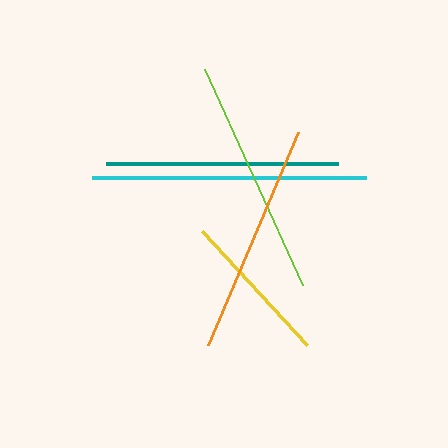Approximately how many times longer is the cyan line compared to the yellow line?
The cyan line is approximately 1.8 times the length of the yellow line.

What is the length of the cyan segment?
The cyan segment is approximately 274 pixels long.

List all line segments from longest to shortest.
From longest to shortest: cyan, lime, teal, orange, yellow.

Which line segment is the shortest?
The yellow line is the shortest at approximately 155 pixels.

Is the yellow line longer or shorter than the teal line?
The teal line is longer than the yellow line.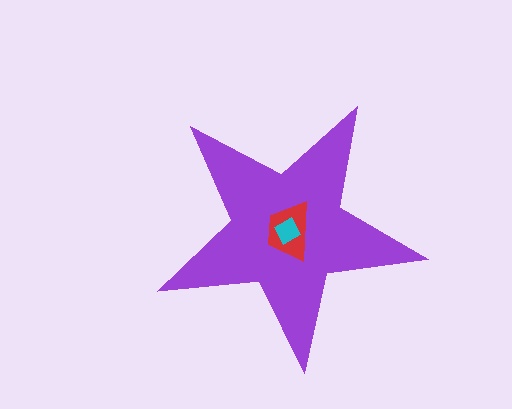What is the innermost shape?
The cyan diamond.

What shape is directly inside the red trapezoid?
The cyan diamond.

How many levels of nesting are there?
3.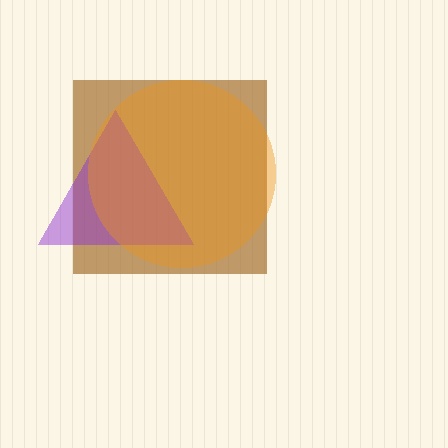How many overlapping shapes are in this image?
There are 3 overlapping shapes in the image.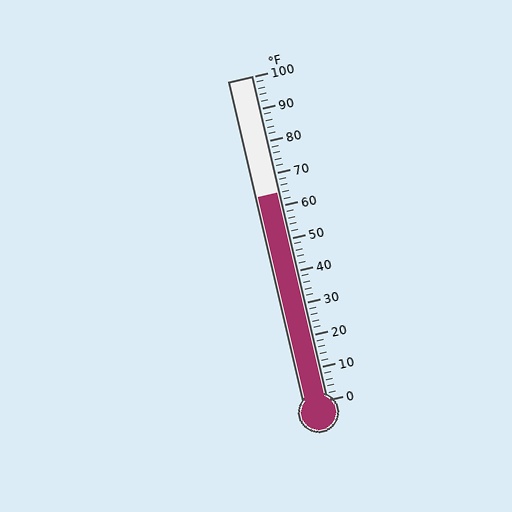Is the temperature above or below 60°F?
The temperature is above 60°F.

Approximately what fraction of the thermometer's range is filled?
The thermometer is filled to approximately 65% of its range.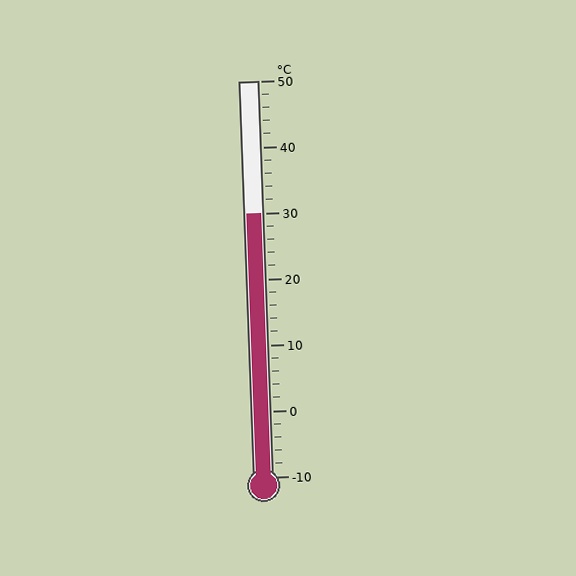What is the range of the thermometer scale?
The thermometer scale ranges from -10°C to 50°C.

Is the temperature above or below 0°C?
The temperature is above 0°C.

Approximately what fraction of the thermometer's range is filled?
The thermometer is filled to approximately 65% of its range.